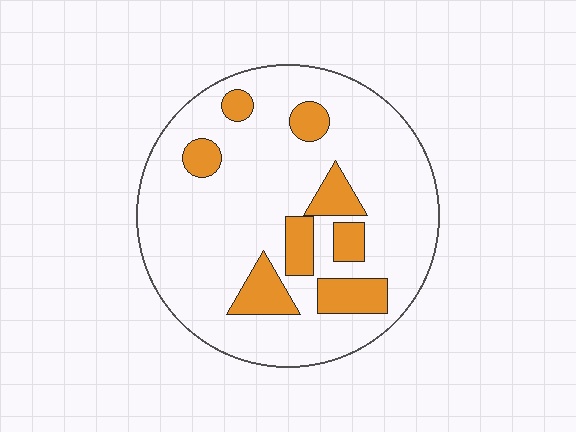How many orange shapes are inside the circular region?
8.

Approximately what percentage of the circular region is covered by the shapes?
Approximately 20%.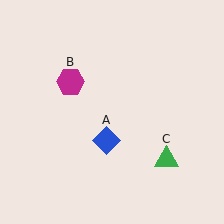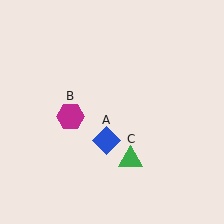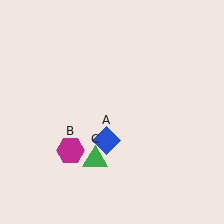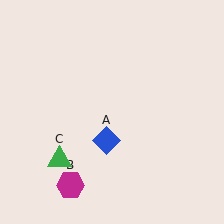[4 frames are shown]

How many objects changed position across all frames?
2 objects changed position: magenta hexagon (object B), green triangle (object C).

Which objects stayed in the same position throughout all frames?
Blue diamond (object A) remained stationary.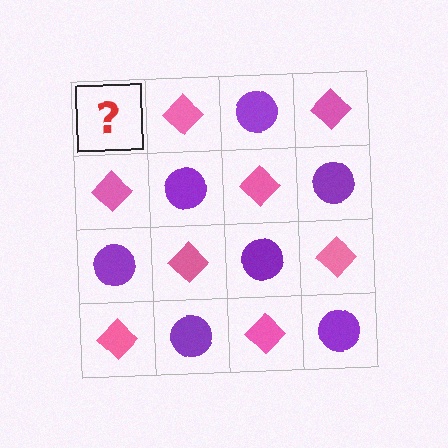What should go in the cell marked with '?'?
The missing cell should contain a purple circle.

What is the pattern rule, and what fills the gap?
The rule is that it alternates purple circle and pink diamond in a checkerboard pattern. The gap should be filled with a purple circle.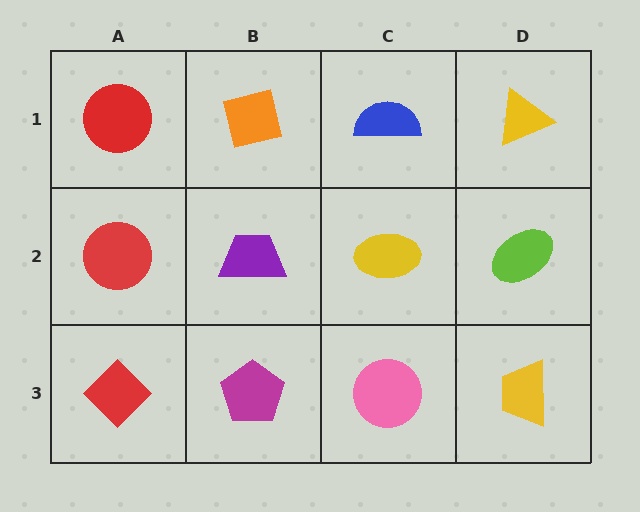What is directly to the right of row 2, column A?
A purple trapezoid.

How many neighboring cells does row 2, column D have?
3.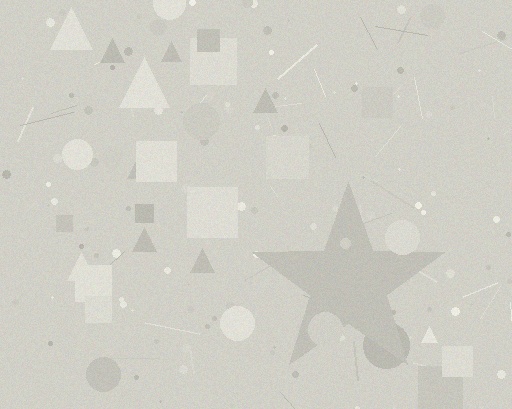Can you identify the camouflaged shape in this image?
The camouflaged shape is a star.